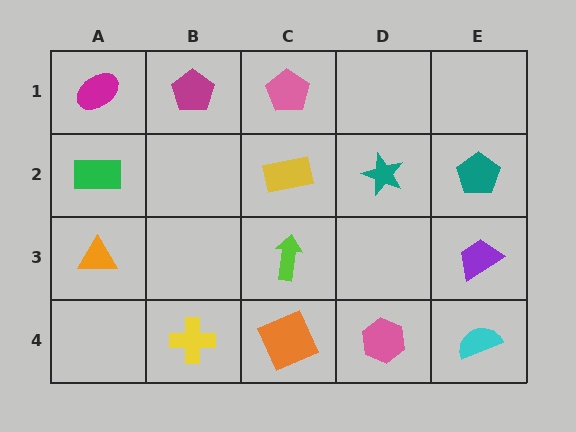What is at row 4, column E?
A cyan semicircle.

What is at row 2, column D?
A teal star.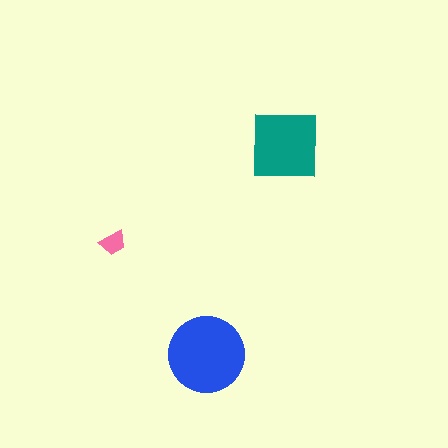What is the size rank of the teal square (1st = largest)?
2nd.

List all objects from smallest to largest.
The pink trapezoid, the teal square, the blue circle.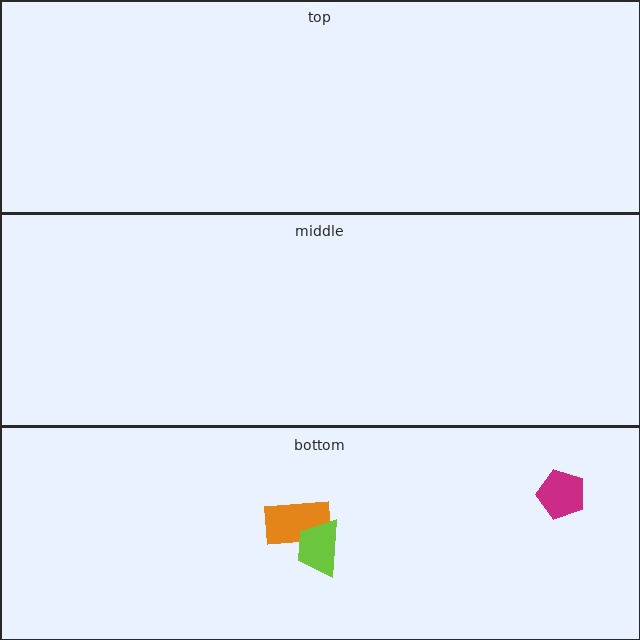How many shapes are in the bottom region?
3.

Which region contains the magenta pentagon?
The bottom region.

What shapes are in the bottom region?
The orange rectangle, the magenta pentagon, the lime trapezoid.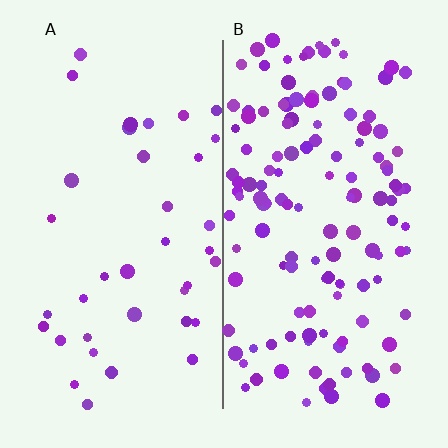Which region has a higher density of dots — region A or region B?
B (the right).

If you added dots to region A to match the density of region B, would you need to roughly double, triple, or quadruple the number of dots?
Approximately quadruple.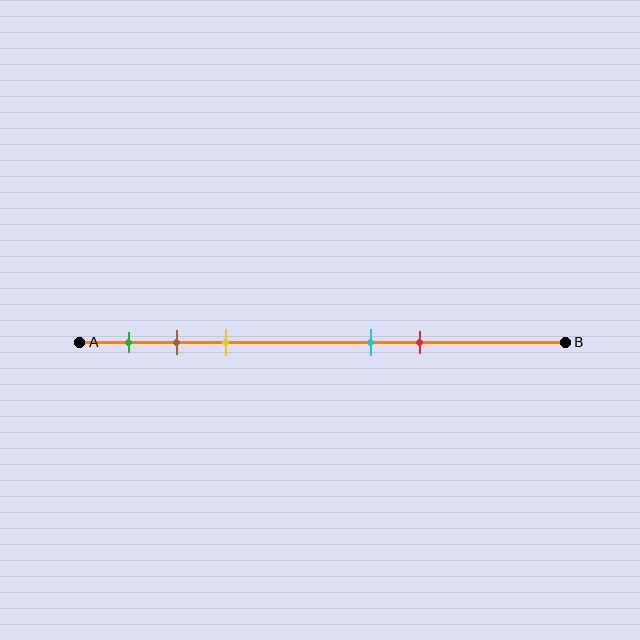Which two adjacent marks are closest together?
The brown and yellow marks are the closest adjacent pair.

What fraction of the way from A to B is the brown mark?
The brown mark is approximately 20% (0.2) of the way from A to B.